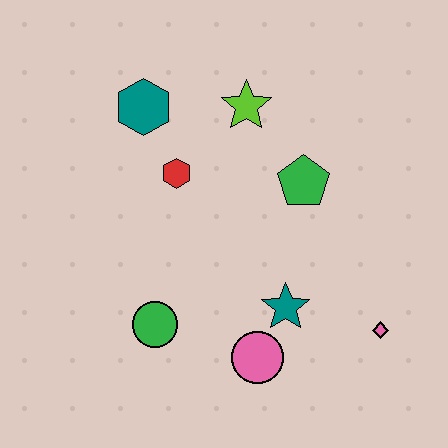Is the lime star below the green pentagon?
No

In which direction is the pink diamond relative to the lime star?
The pink diamond is below the lime star.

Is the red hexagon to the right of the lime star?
No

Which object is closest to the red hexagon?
The teal hexagon is closest to the red hexagon.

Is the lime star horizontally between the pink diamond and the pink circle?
No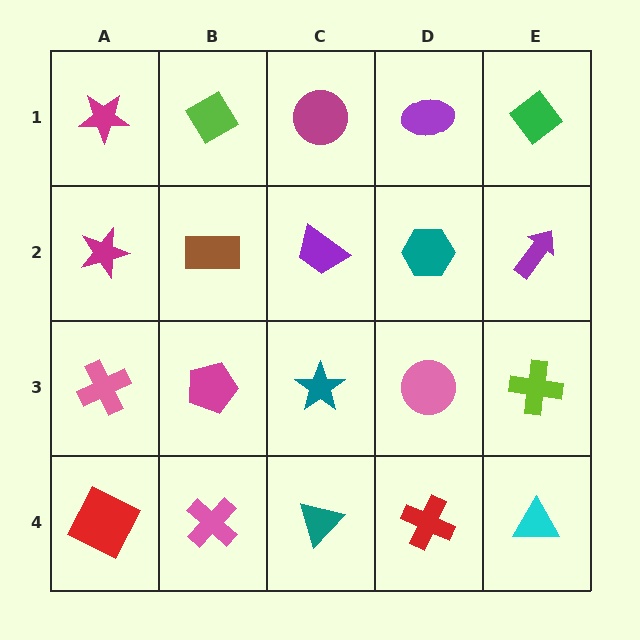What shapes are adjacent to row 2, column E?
A green diamond (row 1, column E), a lime cross (row 3, column E), a teal hexagon (row 2, column D).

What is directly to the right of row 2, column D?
A purple arrow.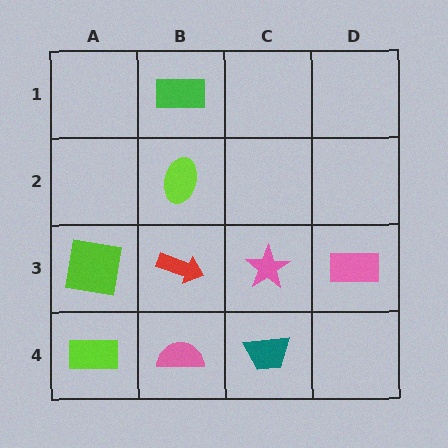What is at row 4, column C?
A teal trapezoid.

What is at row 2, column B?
A lime ellipse.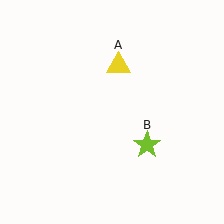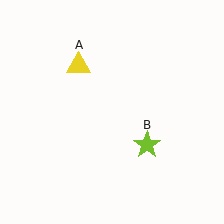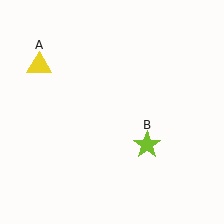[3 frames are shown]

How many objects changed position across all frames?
1 object changed position: yellow triangle (object A).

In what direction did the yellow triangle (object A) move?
The yellow triangle (object A) moved left.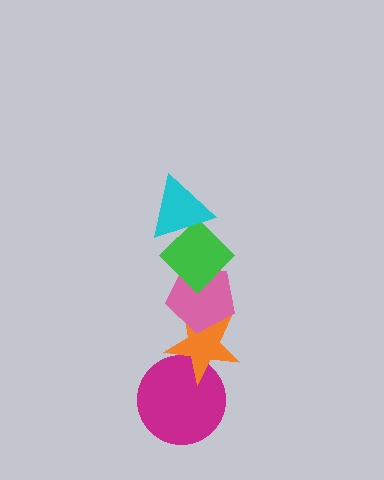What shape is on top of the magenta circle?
The orange star is on top of the magenta circle.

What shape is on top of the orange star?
The pink pentagon is on top of the orange star.